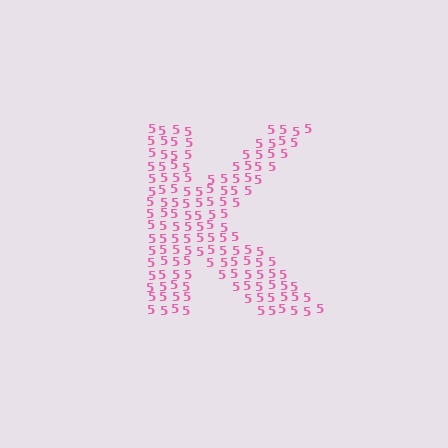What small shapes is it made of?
It is made of small digit 5's.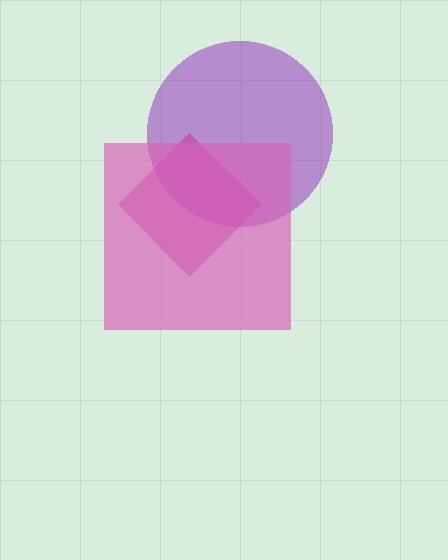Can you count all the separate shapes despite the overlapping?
Yes, there are 3 separate shapes.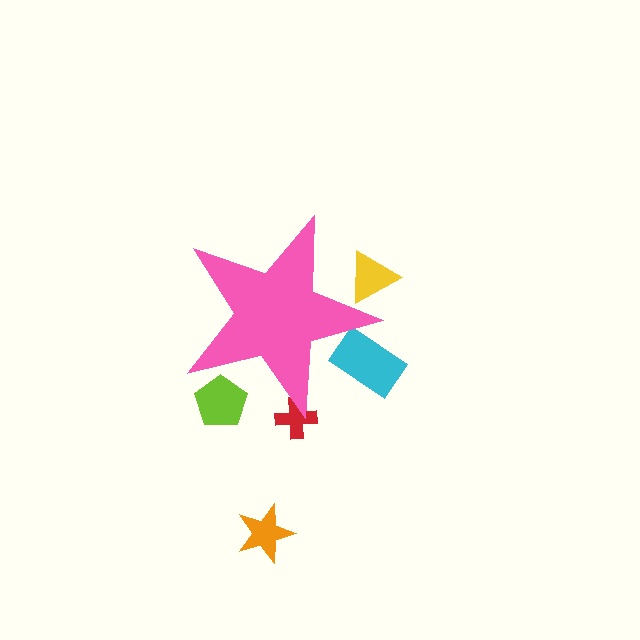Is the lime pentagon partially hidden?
Yes, the lime pentagon is partially hidden behind the pink star.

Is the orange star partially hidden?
No, the orange star is fully visible.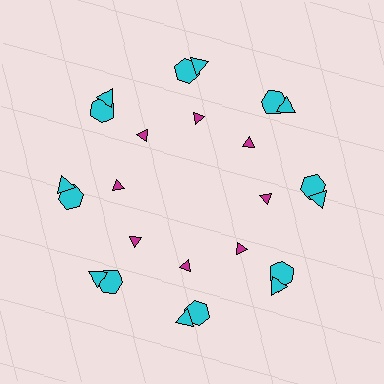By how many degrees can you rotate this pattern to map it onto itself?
The pattern maps onto itself every 45 degrees of rotation.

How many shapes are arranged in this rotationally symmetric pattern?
There are 24 shapes, arranged in 8 groups of 3.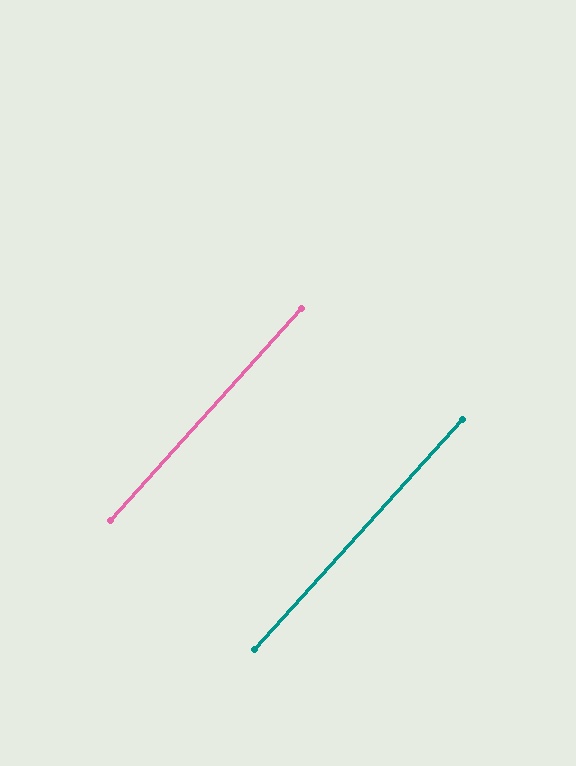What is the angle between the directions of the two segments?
Approximately 0 degrees.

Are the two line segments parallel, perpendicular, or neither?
Parallel — their directions differ by only 0.1°.